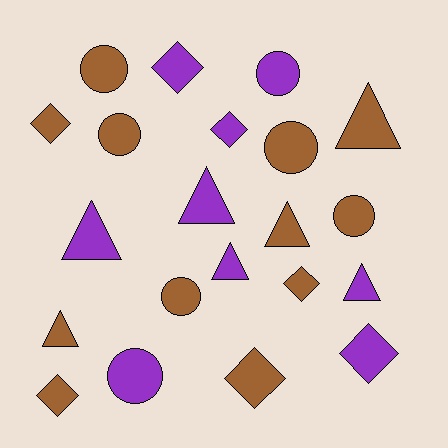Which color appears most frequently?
Brown, with 12 objects.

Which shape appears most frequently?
Diamond, with 7 objects.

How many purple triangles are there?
There are 4 purple triangles.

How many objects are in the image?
There are 21 objects.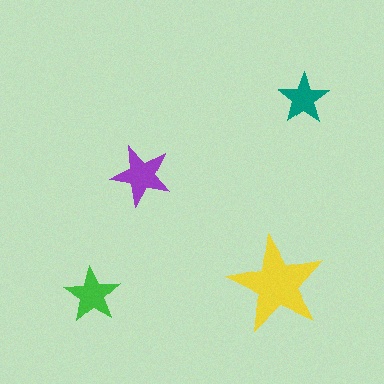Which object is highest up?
The teal star is topmost.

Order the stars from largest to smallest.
the yellow one, the purple one, the green one, the teal one.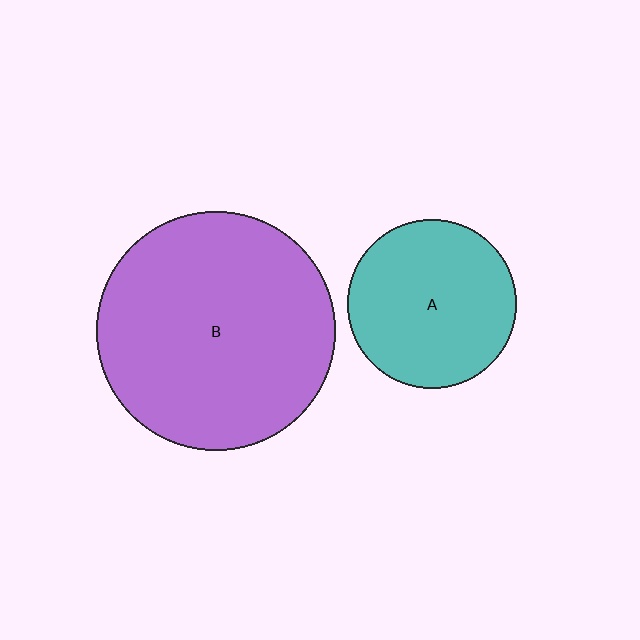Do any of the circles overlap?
No, none of the circles overlap.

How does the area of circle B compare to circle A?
Approximately 2.0 times.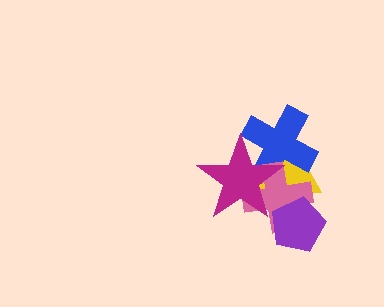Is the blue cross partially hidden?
Yes, it is partially covered by another shape.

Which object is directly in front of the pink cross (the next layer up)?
The purple pentagon is directly in front of the pink cross.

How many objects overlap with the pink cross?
4 objects overlap with the pink cross.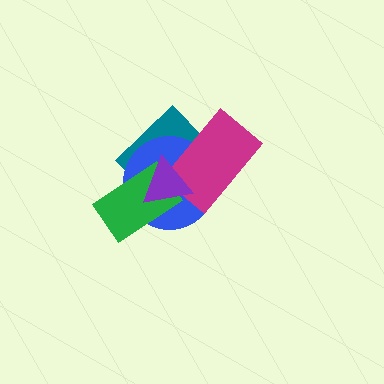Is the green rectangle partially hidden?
Yes, it is partially covered by another shape.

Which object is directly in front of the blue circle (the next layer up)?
The magenta rectangle is directly in front of the blue circle.